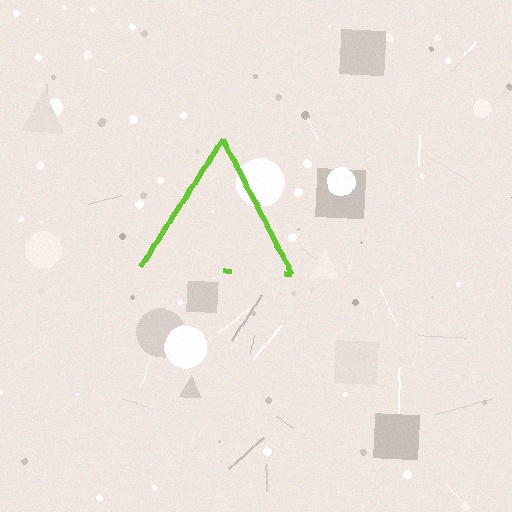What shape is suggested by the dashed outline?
The dashed outline suggests a triangle.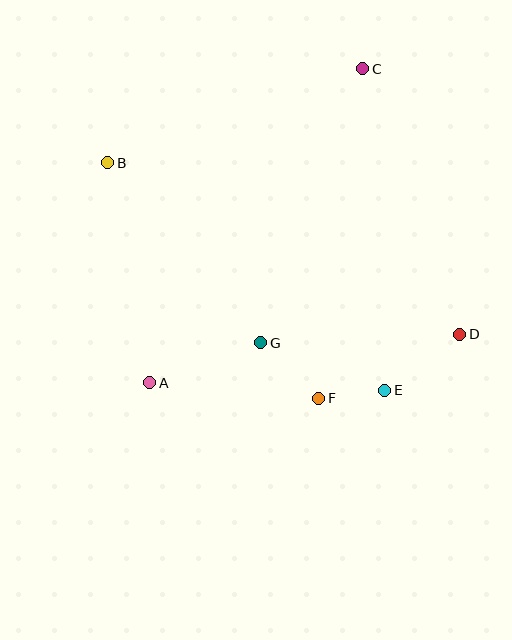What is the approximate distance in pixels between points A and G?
The distance between A and G is approximately 118 pixels.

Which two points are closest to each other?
Points E and F are closest to each other.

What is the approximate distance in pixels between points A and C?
The distance between A and C is approximately 380 pixels.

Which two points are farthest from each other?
Points B and D are farthest from each other.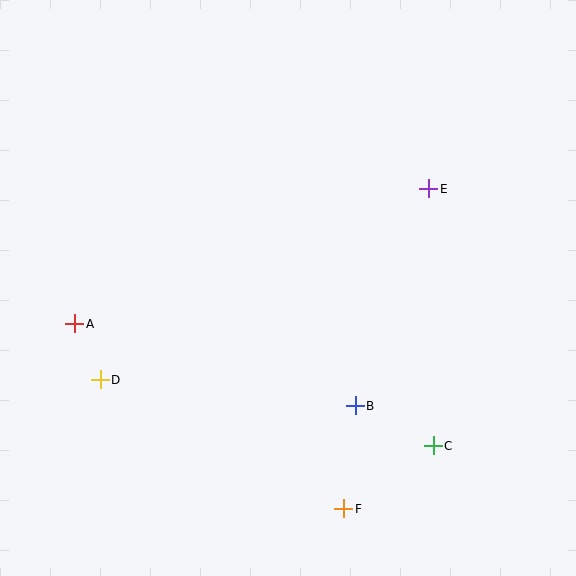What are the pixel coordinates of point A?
Point A is at (75, 324).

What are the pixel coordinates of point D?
Point D is at (100, 380).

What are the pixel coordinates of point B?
Point B is at (355, 406).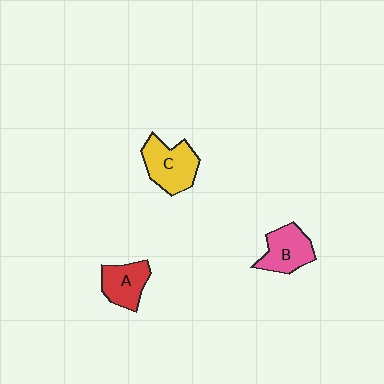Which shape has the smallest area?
Shape A (red).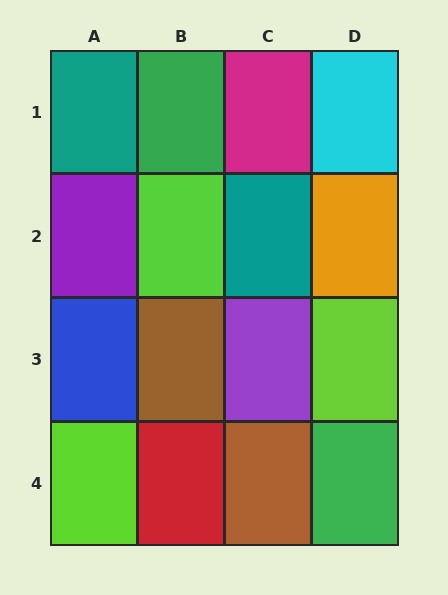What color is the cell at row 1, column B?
Green.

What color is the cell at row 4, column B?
Red.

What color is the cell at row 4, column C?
Brown.